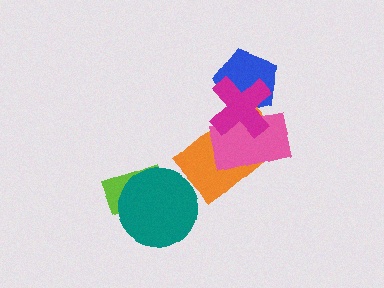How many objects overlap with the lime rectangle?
1 object overlaps with the lime rectangle.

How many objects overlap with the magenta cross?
3 objects overlap with the magenta cross.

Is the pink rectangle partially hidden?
Yes, it is partially covered by another shape.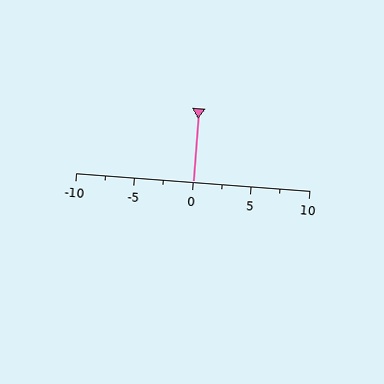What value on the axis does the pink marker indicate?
The marker indicates approximately 0.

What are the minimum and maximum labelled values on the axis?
The axis runs from -10 to 10.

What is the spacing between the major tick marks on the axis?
The major ticks are spaced 5 apart.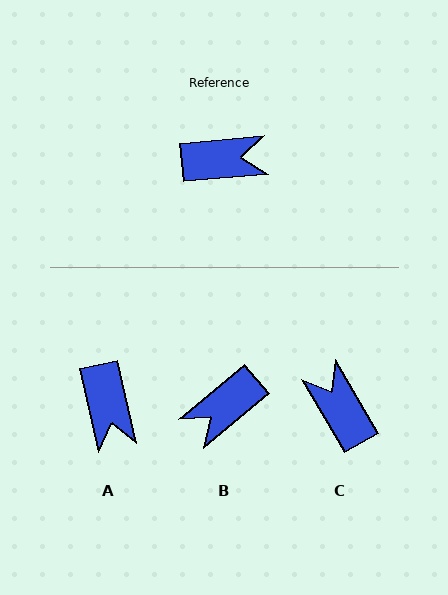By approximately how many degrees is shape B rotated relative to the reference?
Approximately 145 degrees clockwise.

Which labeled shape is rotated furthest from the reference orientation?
B, about 145 degrees away.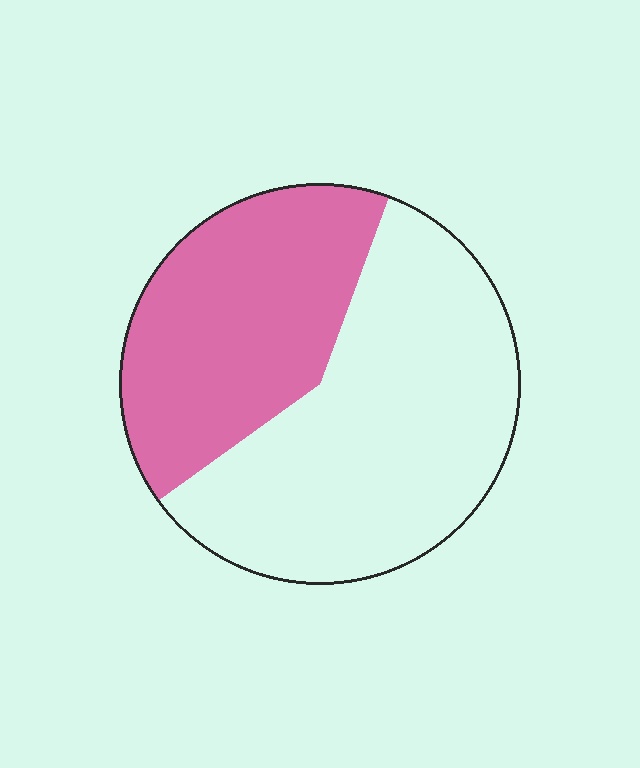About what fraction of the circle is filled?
About two fifths (2/5).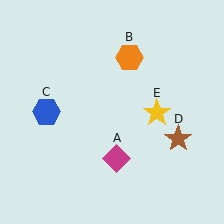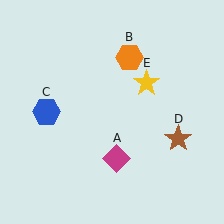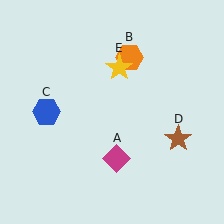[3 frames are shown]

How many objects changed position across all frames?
1 object changed position: yellow star (object E).